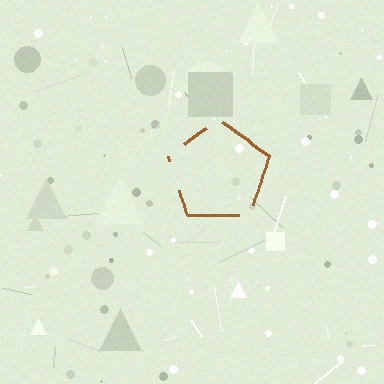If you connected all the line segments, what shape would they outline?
They would outline a pentagon.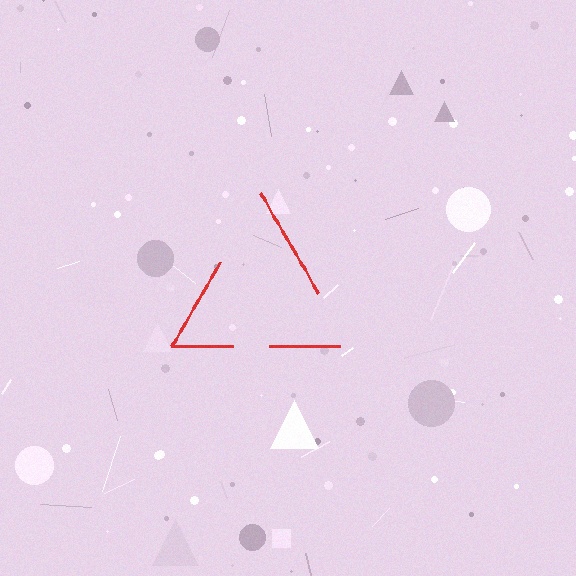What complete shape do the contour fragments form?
The contour fragments form a triangle.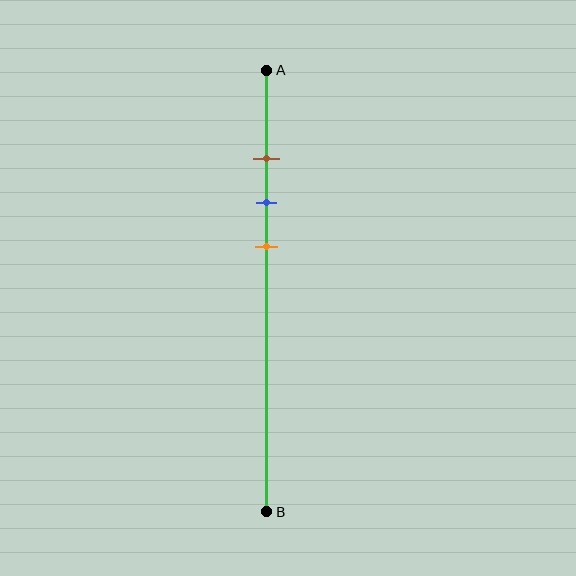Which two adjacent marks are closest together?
The brown and blue marks are the closest adjacent pair.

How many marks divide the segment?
There are 3 marks dividing the segment.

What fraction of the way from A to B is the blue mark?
The blue mark is approximately 30% (0.3) of the way from A to B.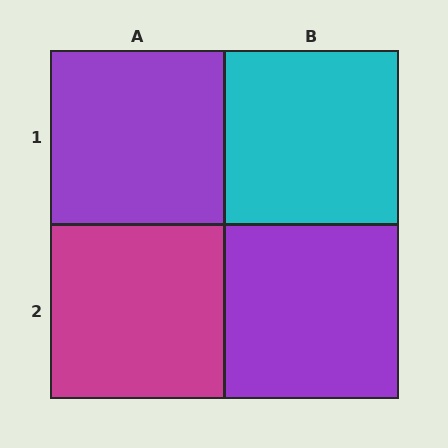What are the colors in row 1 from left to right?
Purple, cyan.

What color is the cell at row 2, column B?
Purple.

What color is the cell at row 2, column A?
Magenta.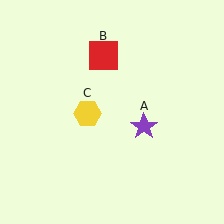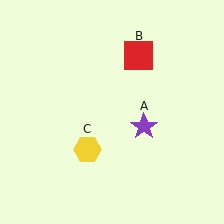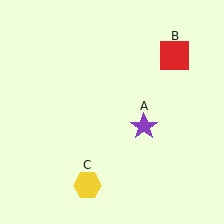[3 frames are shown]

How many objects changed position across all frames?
2 objects changed position: red square (object B), yellow hexagon (object C).